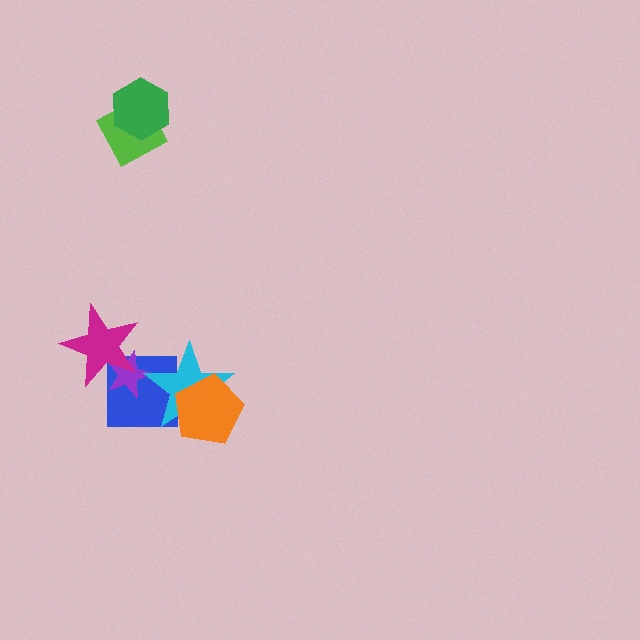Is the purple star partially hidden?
Yes, it is partially covered by another shape.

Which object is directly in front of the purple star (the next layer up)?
The magenta star is directly in front of the purple star.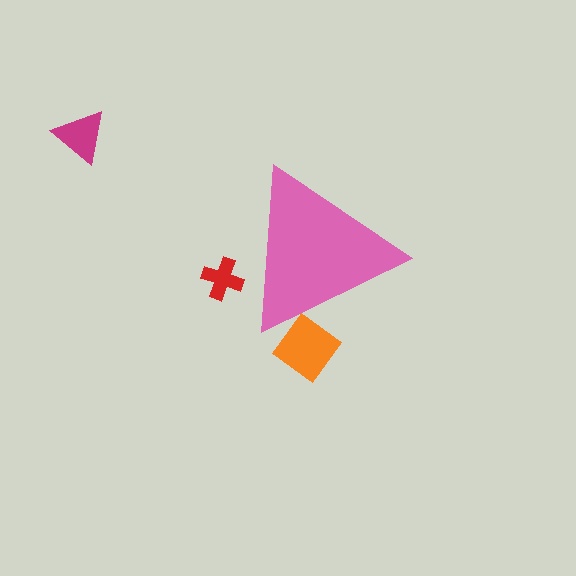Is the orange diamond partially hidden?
Yes, the orange diamond is partially hidden behind the pink triangle.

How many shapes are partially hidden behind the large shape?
2 shapes are partially hidden.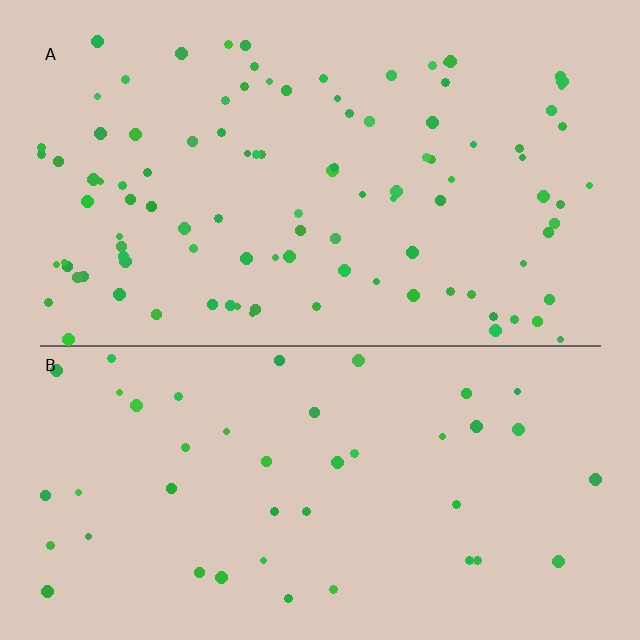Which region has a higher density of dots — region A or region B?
A (the top).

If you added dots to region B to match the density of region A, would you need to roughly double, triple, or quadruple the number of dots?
Approximately double.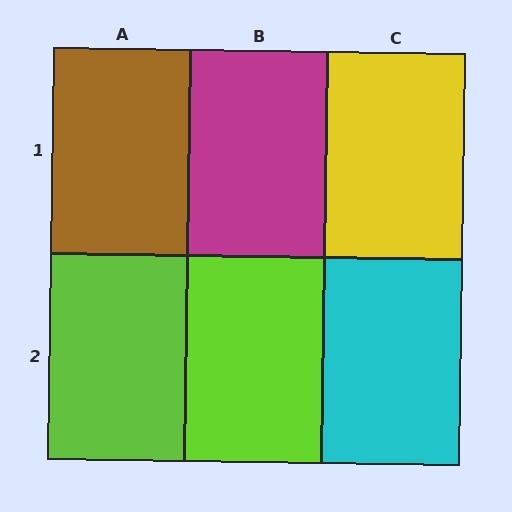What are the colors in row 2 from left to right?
Lime, lime, cyan.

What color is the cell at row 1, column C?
Yellow.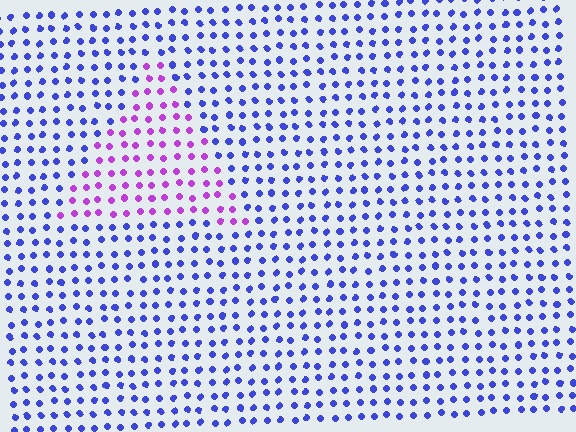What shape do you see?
I see a triangle.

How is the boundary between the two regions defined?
The boundary is defined purely by a slight shift in hue (about 53 degrees). Spacing, size, and orientation are identical on both sides.